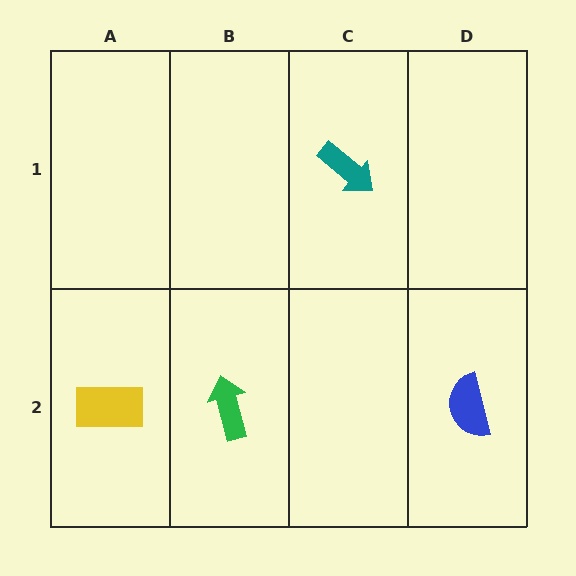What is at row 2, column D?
A blue semicircle.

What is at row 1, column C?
A teal arrow.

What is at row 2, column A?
A yellow rectangle.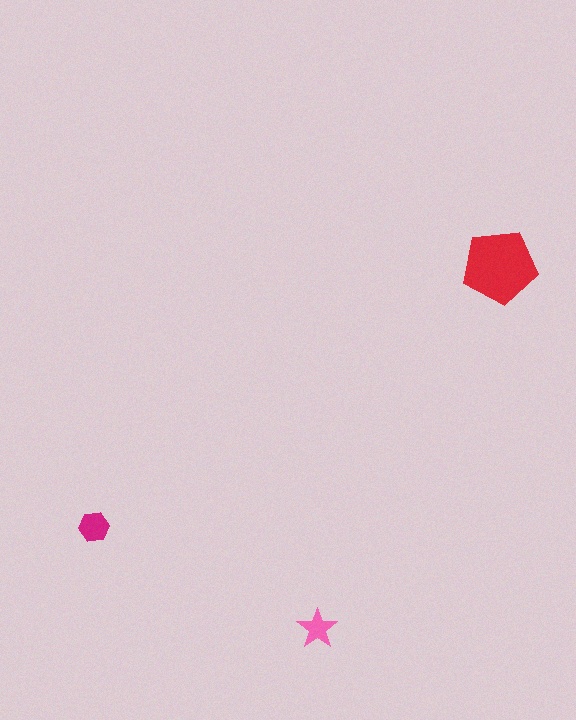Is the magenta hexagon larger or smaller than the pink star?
Larger.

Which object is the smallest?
The pink star.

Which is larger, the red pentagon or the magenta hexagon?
The red pentagon.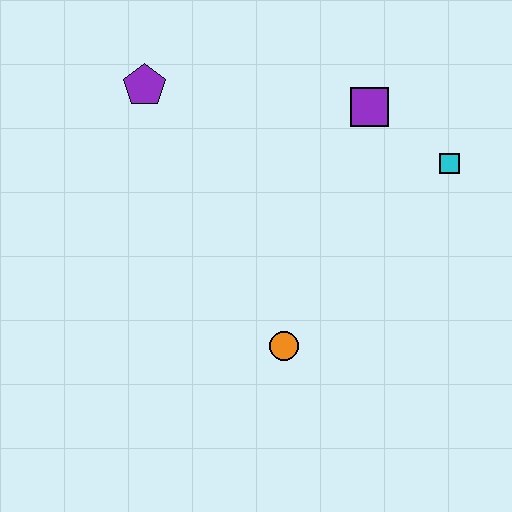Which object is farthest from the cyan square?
The purple pentagon is farthest from the cyan square.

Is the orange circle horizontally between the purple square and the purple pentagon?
Yes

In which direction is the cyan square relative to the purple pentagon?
The cyan square is to the right of the purple pentagon.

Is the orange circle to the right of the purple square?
No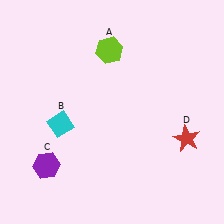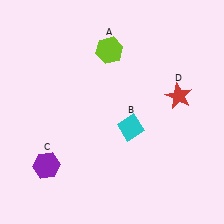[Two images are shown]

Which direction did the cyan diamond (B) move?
The cyan diamond (B) moved right.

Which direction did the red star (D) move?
The red star (D) moved up.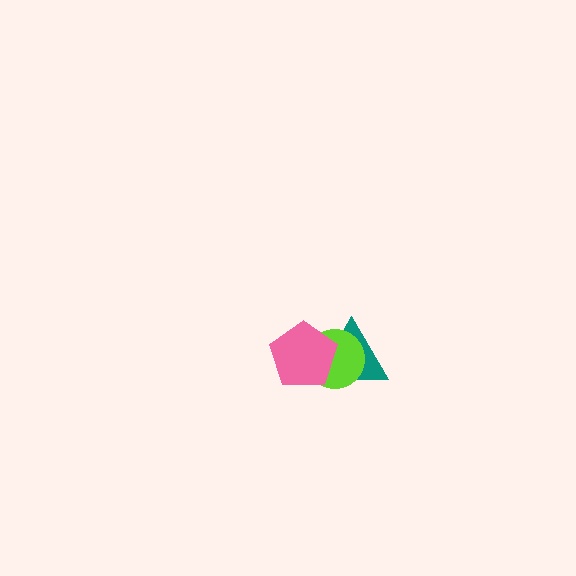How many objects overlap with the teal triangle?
2 objects overlap with the teal triangle.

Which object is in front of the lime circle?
The pink pentagon is in front of the lime circle.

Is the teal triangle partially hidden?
Yes, it is partially covered by another shape.